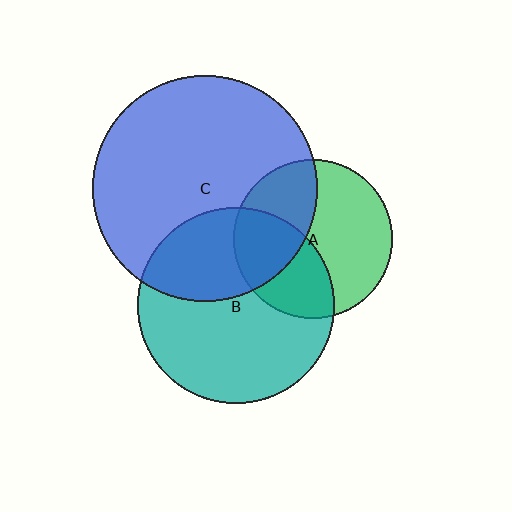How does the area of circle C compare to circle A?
Approximately 2.0 times.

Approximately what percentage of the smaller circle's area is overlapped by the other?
Approximately 35%.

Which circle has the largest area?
Circle C (blue).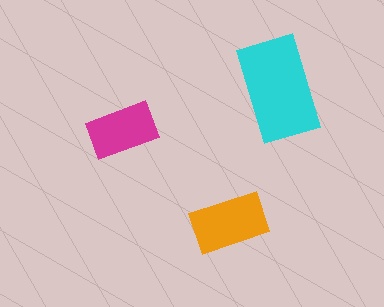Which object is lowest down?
The orange rectangle is bottommost.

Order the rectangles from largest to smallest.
the cyan one, the orange one, the magenta one.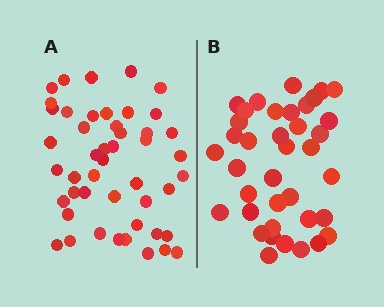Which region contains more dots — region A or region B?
Region A (the left region) has more dots.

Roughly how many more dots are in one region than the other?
Region A has roughly 8 or so more dots than region B.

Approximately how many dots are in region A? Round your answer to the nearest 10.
About 50 dots. (The exact count is 47, which rounds to 50.)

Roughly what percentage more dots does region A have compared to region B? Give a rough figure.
About 25% more.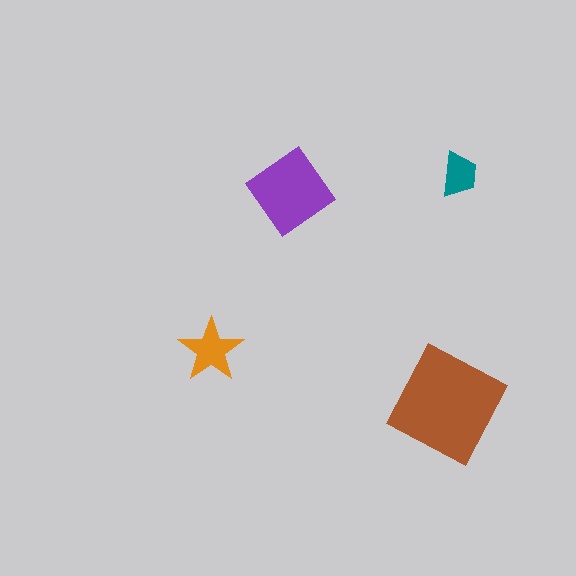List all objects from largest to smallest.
The brown square, the purple diamond, the orange star, the teal trapezoid.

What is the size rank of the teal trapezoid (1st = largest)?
4th.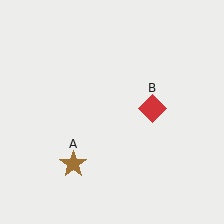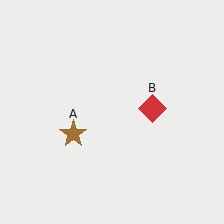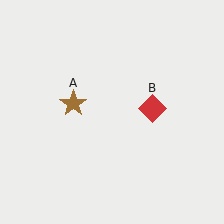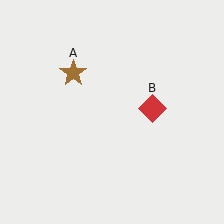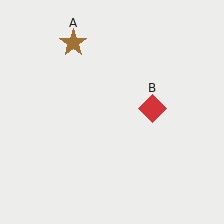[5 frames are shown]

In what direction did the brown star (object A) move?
The brown star (object A) moved up.